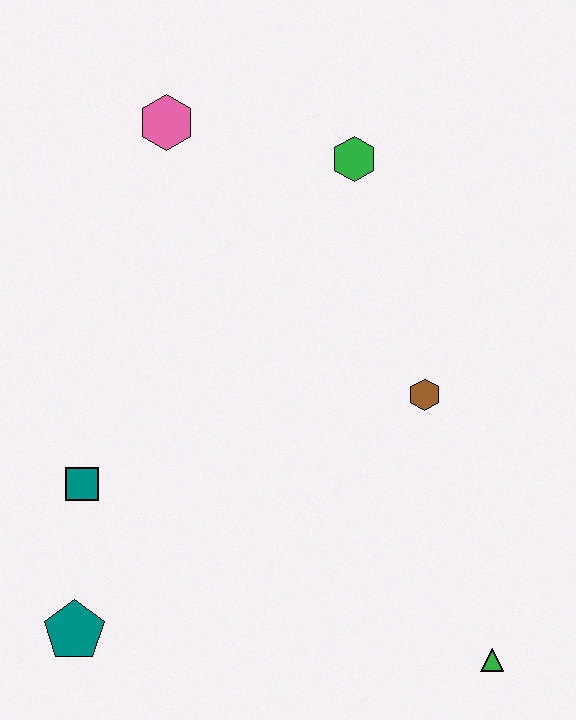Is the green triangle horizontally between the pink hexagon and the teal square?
No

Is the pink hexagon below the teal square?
No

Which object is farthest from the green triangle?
The pink hexagon is farthest from the green triangle.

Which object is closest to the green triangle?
The brown hexagon is closest to the green triangle.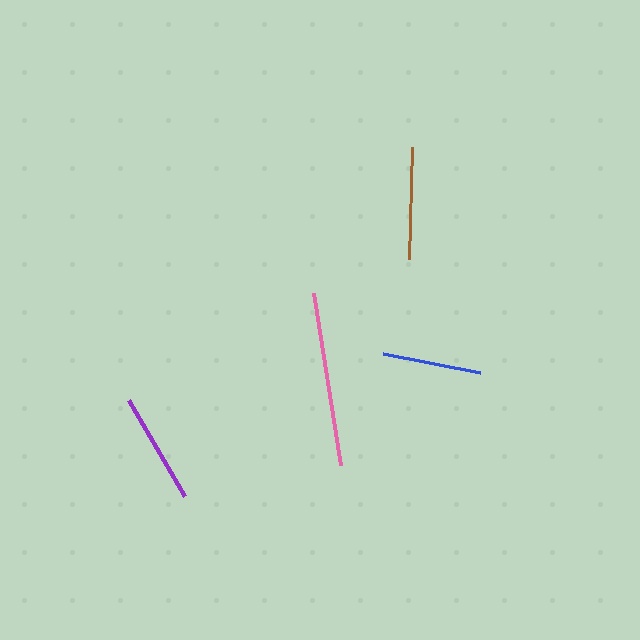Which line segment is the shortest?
The blue line is the shortest at approximately 98 pixels.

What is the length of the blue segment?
The blue segment is approximately 98 pixels long.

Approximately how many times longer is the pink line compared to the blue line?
The pink line is approximately 1.8 times the length of the blue line.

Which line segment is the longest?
The pink line is the longest at approximately 174 pixels.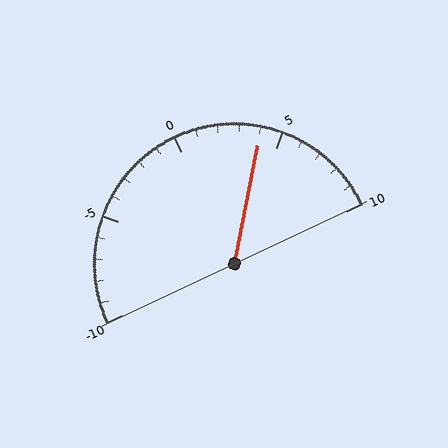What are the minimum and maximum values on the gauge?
The gauge ranges from -10 to 10.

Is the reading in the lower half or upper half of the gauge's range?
The reading is in the upper half of the range (-10 to 10).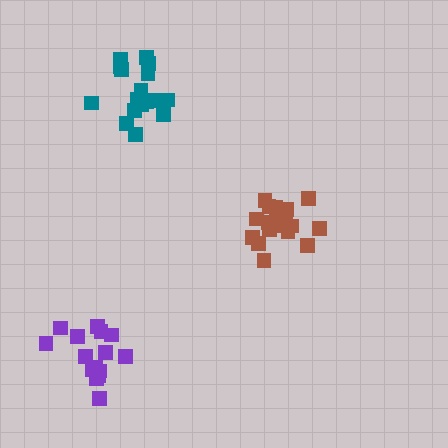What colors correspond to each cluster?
The clusters are colored: purple, brown, teal.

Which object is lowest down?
The purple cluster is bottommost.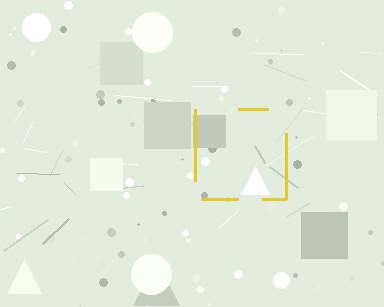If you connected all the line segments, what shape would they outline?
They would outline a square.